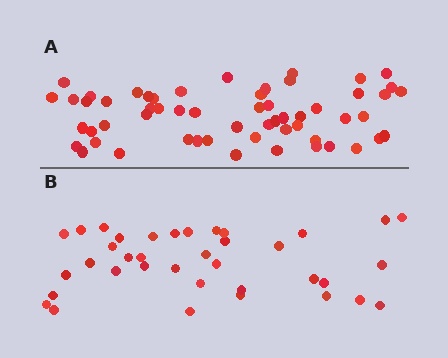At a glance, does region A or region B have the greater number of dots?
Region A (the top region) has more dots.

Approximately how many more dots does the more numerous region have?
Region A has approximately 20 more dots than region B.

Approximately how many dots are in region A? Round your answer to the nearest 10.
About 60 dots. (The exact count is 57, which rounds to 60.)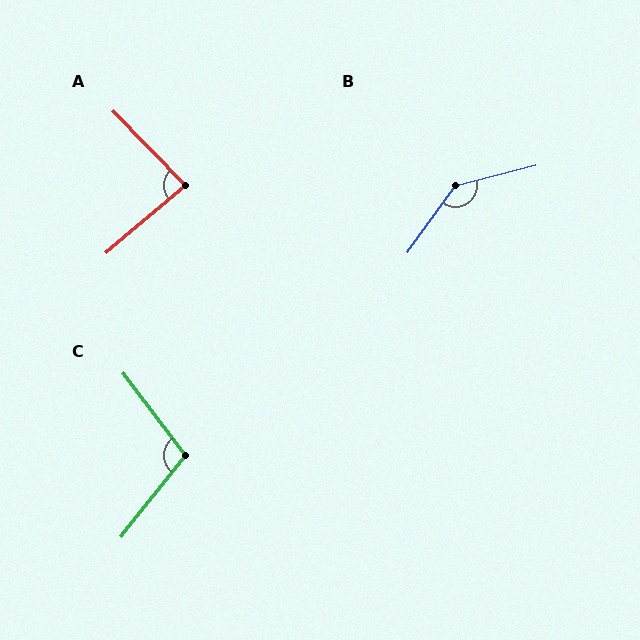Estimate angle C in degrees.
Approximately 104 degrees.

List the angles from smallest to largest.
A (86°), C (104°), B (140°).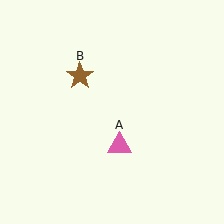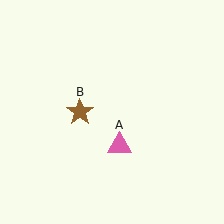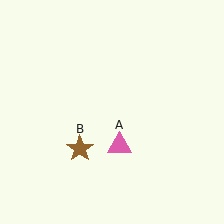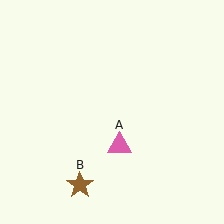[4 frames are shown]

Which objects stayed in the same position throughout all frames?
Pink triangle (object A) remained stationary.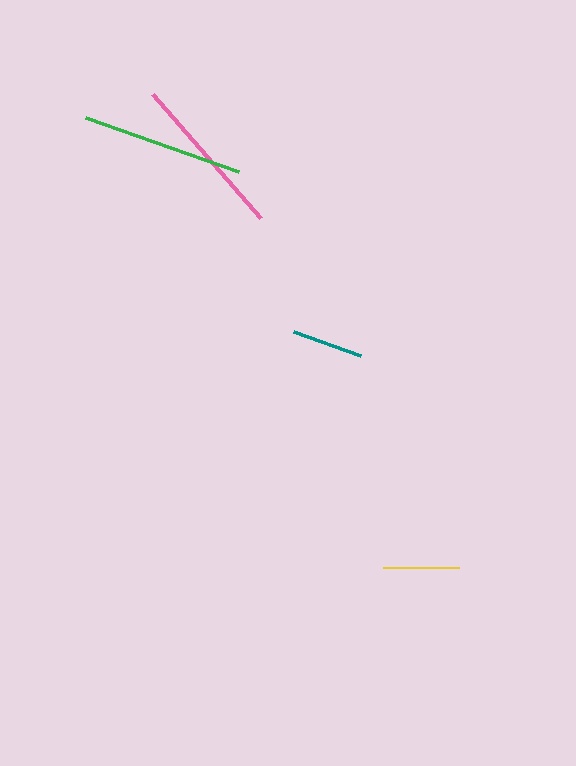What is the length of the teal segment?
The teal segment is approximately 71 pixels long.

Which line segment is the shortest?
The teal line is the shortest at approximately 71 pixels.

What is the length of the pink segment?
The pink segment is approximately 164 pixels long.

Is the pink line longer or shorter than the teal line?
The pink line is longer than the teal line.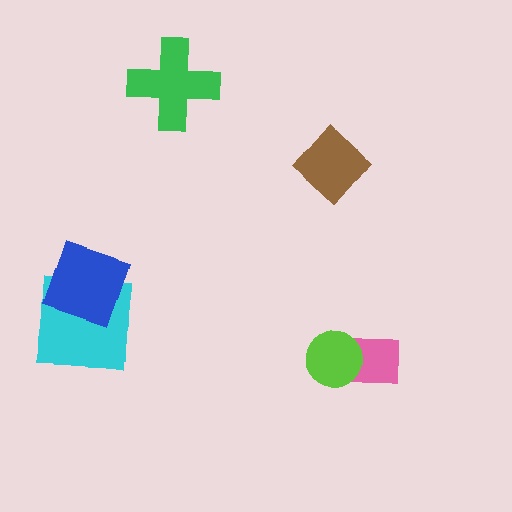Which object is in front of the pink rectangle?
The lime circle is in front of the pink rectangle.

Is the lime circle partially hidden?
No, no other shape covers it.